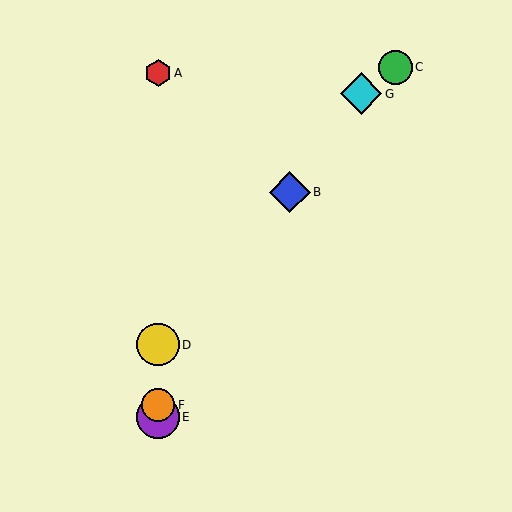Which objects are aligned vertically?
Objects A, D, E, F are aligned vertically.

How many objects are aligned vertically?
4 objects (A, D, E, F) are aligned vertically.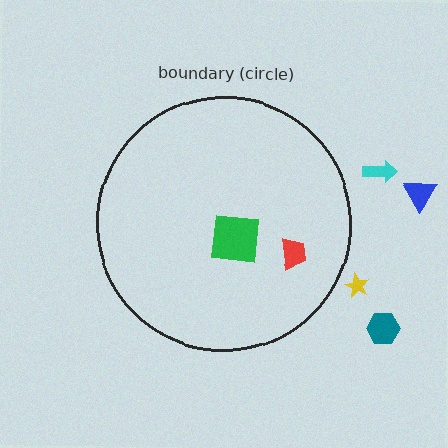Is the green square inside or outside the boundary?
Inside.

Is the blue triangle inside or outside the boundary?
Outside.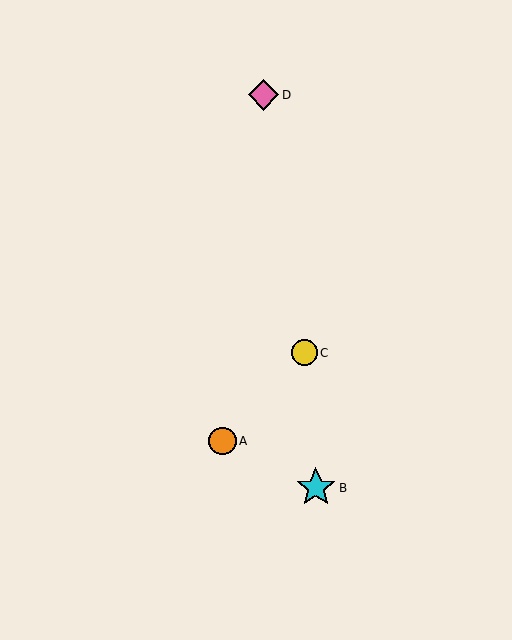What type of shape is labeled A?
Shape A is an orange circle.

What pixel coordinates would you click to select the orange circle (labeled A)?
Click at (223, 441) to select the orange circle A.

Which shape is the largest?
The cyan star (labeled B) is the largest.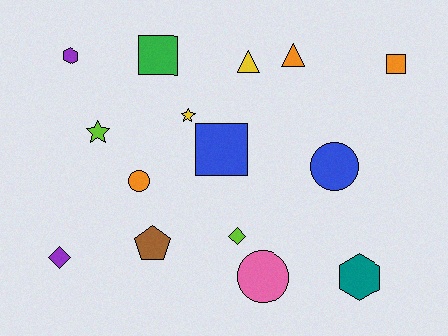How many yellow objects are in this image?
There are 2 yellow objects.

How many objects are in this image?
There are 15 objects.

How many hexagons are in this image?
There are 2 hexagons.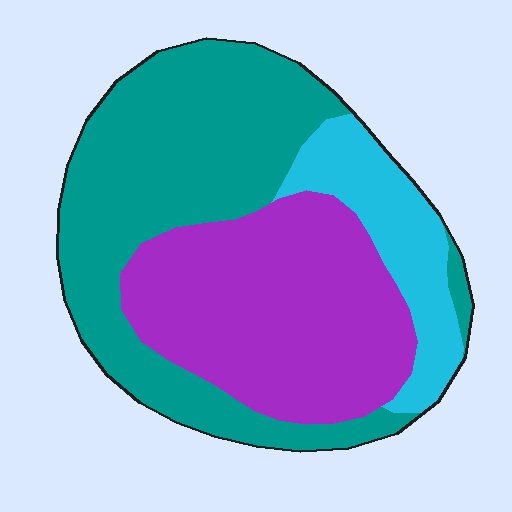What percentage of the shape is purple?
Purple takes up about three eighths (3/8) of the shape.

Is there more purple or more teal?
Teal.